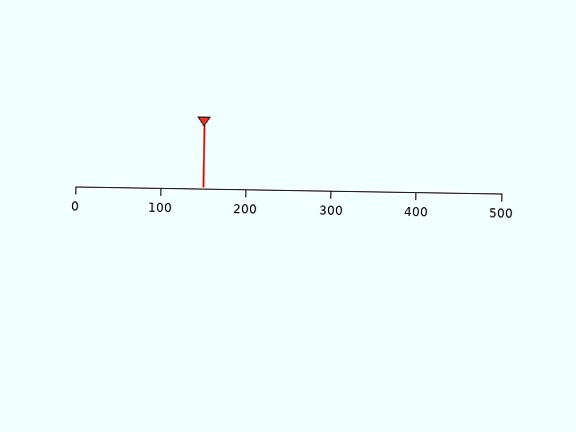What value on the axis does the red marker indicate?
The marker indicates approximately 150.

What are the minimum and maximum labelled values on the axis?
The axis runs from 0 to 500.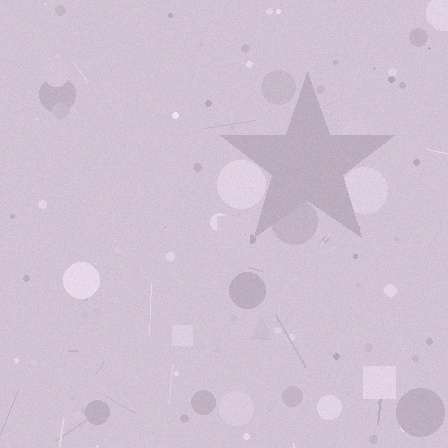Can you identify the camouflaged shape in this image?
The camouflaged shape is a star.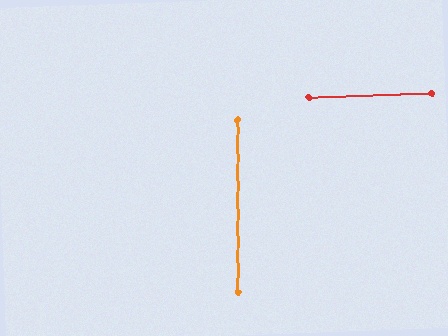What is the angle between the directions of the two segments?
Approximately 88 degrees.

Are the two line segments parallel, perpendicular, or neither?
Perpendicular — they meet at approximately 88°.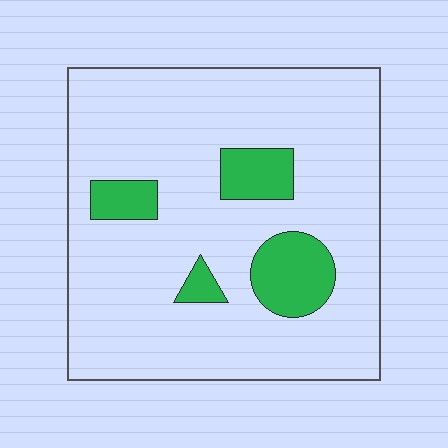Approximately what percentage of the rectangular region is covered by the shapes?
Approximately 15%.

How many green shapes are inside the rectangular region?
4.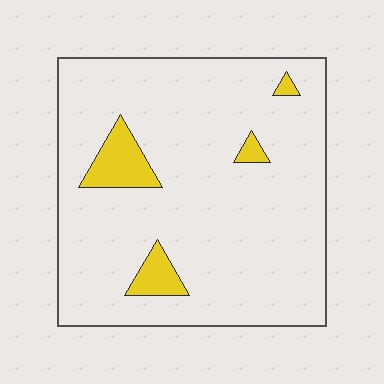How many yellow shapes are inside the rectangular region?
4.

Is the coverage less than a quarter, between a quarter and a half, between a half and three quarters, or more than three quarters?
Less than a quarter.